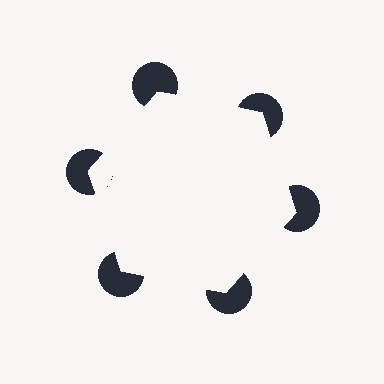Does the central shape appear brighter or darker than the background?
It typically appears slightly brighter than the background, even though no actual brightness change is drawn.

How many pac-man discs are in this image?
There are 6 — one at each vertex of the illusory hexagon.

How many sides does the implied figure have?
6 sides.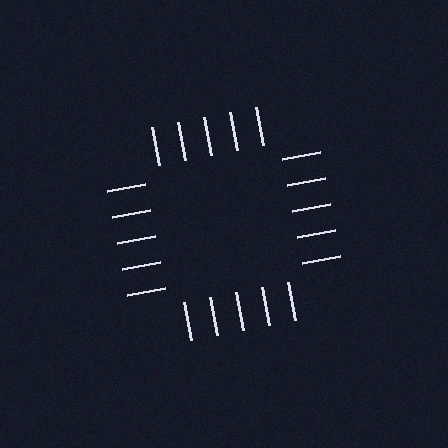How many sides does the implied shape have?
4 sides — the line-ends trace a square.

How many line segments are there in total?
20 — 5 along each of the 4 edges.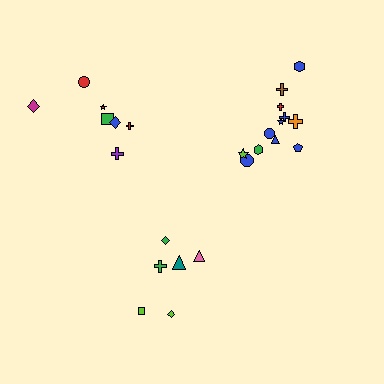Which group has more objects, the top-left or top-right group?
The top-right group.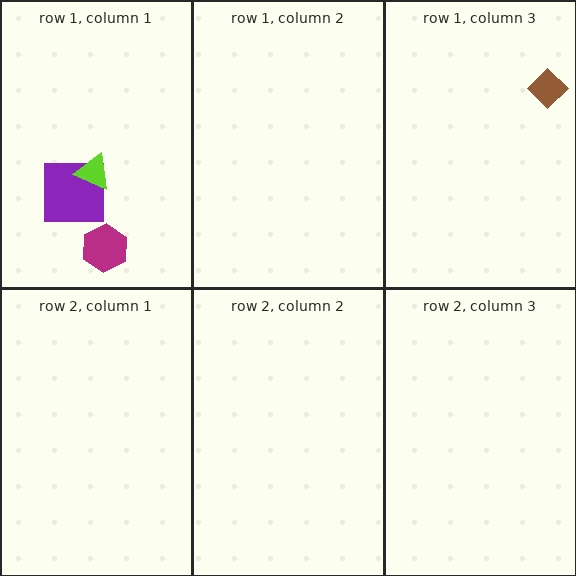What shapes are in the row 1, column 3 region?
The brown diamond.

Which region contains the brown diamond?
The row 1, column 3 region.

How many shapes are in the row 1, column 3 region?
1.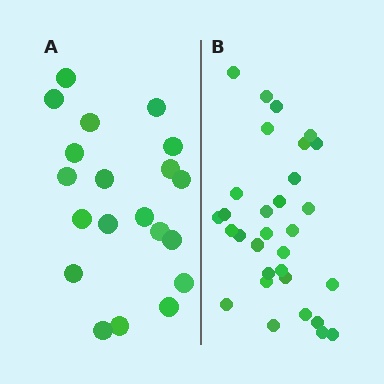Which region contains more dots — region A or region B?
Region B (the right region) has more dots.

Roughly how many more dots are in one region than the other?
Region B has roughly 12 or so more dots than region A.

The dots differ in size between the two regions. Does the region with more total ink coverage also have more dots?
No. Region A has more total ink coverage because its dots are larger, but region B actually contains more individual dots. Total area can be misleading — the number of items is what matters here.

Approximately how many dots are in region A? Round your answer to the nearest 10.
About 20 dots.